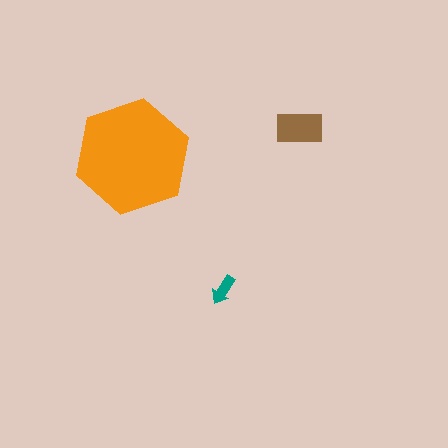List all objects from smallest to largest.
The teal arrow, the brown rectangle, the orange hexagon.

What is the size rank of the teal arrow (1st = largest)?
3rd.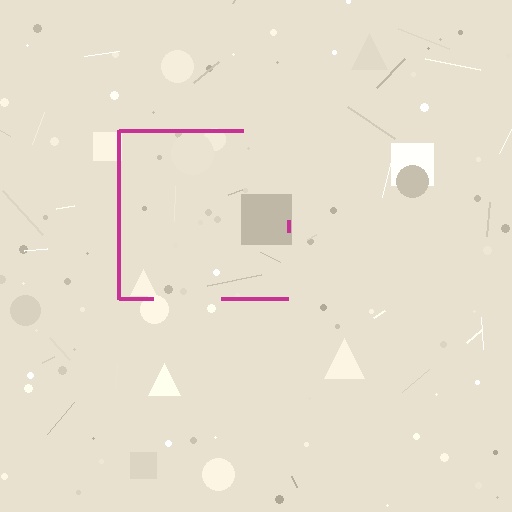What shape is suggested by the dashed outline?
The dashed outline suggests a square.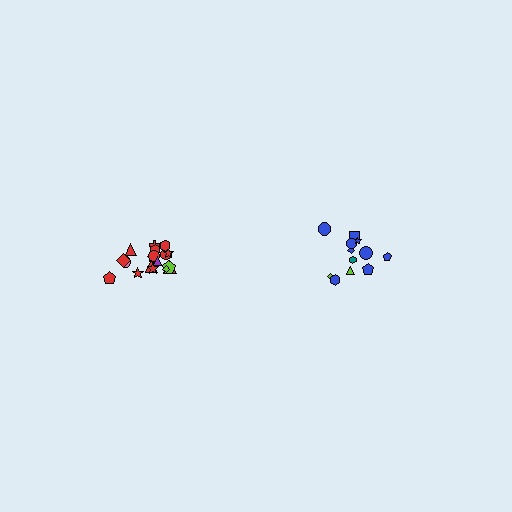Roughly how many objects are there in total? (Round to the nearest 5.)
Roughly 30 objects in total.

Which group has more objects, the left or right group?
The left group.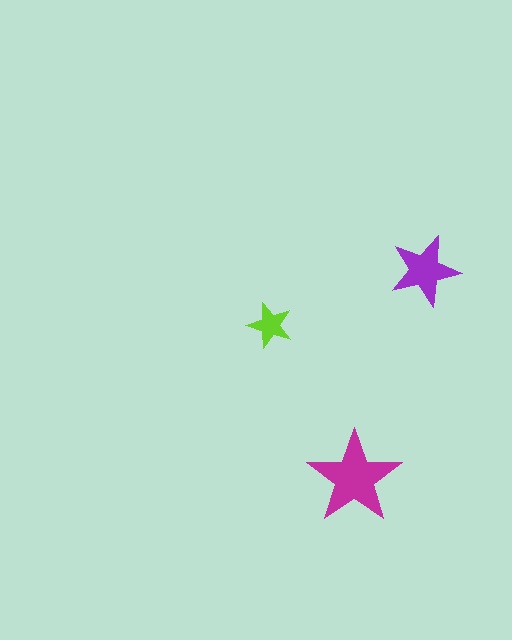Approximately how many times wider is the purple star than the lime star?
About 1.5 times wider.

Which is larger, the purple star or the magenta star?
The magenta one.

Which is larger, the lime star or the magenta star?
The magenta one.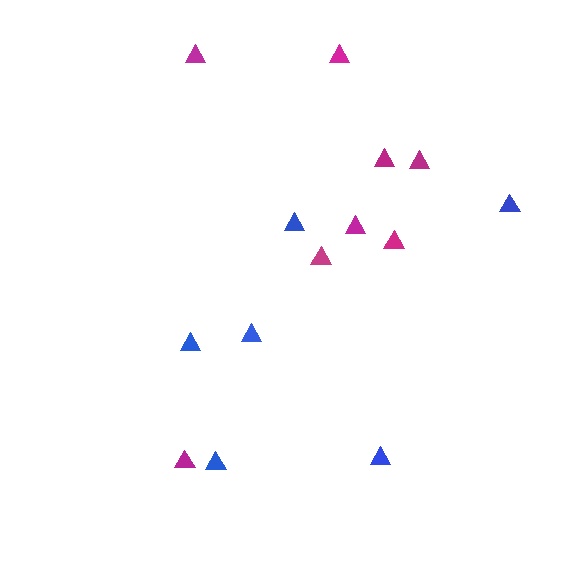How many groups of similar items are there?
There are 2 groups: one group of magenta triangles (8) and one group of blue triangles (6).